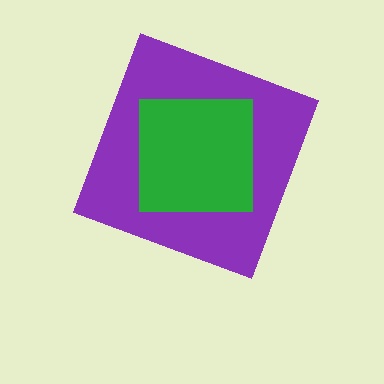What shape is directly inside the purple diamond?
The green square.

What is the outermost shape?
The purple diamond.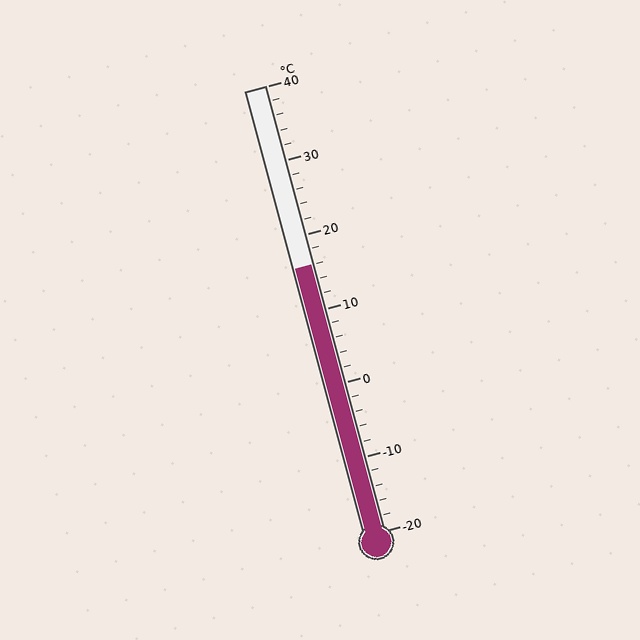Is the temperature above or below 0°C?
The temperature is above 0°C.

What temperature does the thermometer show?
The thermometer shows approximately 16°C.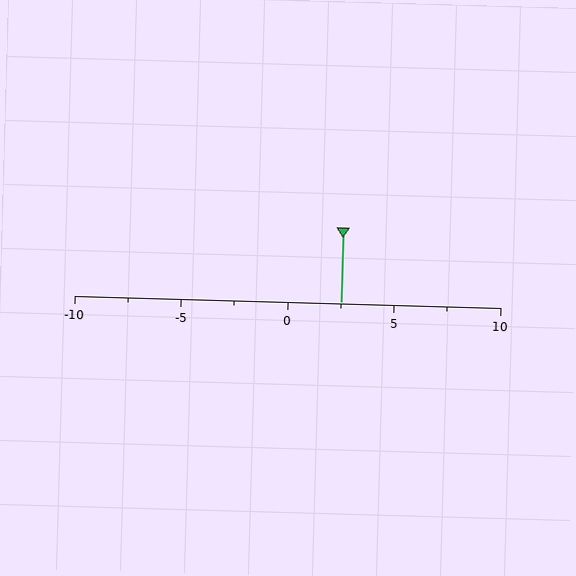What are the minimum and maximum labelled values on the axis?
The axis runs from -10 to 10.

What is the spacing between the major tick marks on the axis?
The major ticks are spaced 5 apart.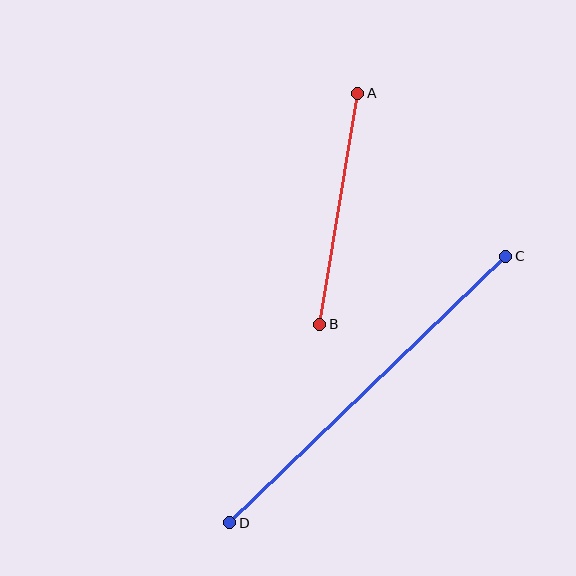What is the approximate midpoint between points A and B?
The midpoint is at approximately (339, 209) pixels.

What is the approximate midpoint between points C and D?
The midpoint is at approximately (368, 389) pixels.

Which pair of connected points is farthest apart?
Points C and D are farthest apart.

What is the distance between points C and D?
The distance is approximately 384 pixels.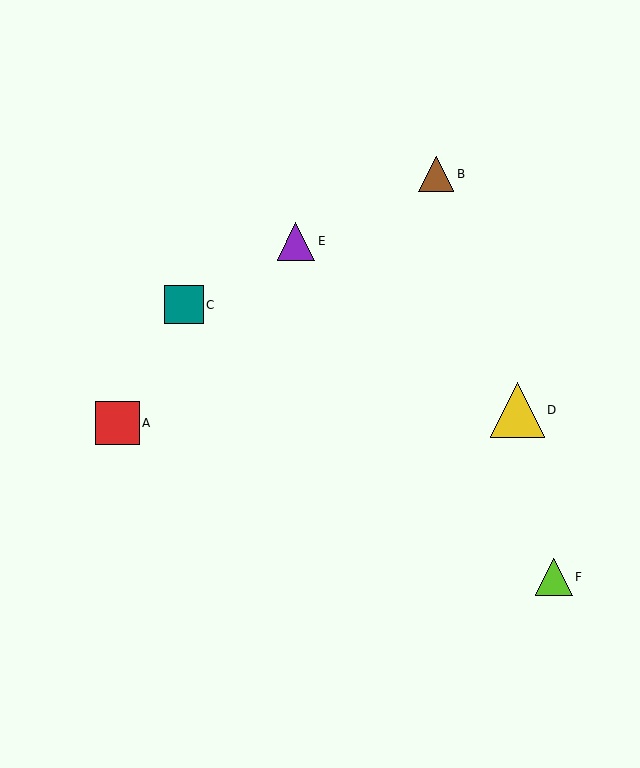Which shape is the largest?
The yellow triangle (labeled D) is the largest.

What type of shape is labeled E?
Shape E is a purple triangle.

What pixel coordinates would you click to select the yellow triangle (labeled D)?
Click at (517, 410) to select the yellow triangle D.